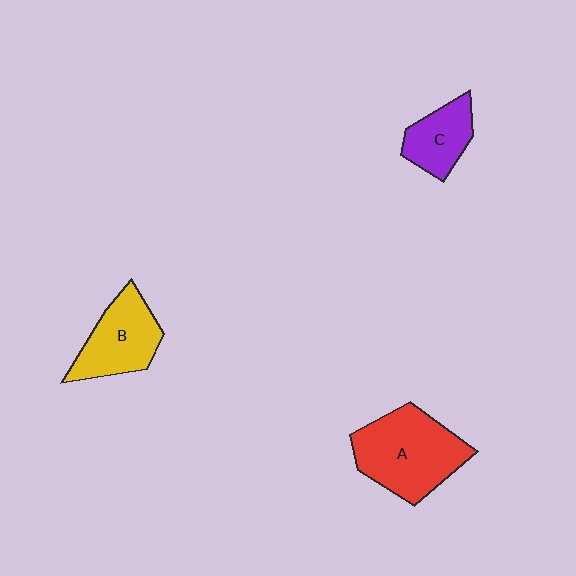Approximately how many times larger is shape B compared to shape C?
Approximately 1.4 times.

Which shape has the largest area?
Shape A (red).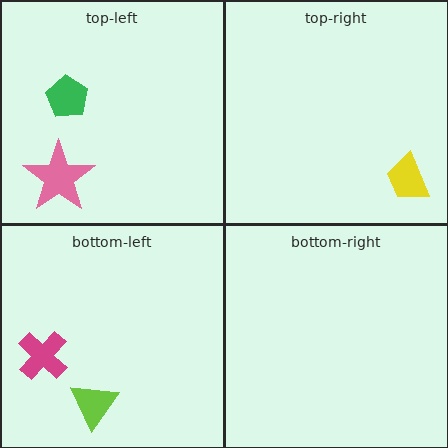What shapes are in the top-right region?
The yellow trapezoid.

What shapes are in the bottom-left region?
The lime triangle, the magenta cross.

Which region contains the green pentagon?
The top-left region.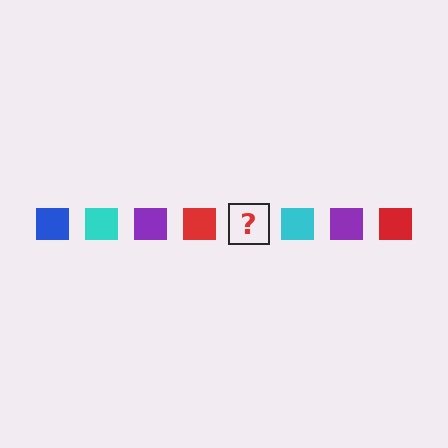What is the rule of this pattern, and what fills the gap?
The rule is that the pattern cycles through blue, cyan, purple, red squares. The gap should be filled with a blue square.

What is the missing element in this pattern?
The missing element is a blue square.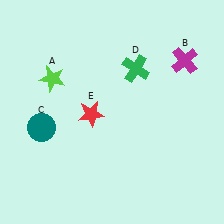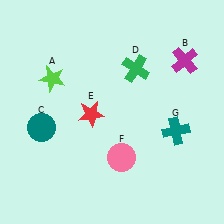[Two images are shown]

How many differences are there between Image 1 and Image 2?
There are 2 differences between the two images.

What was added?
A pink circle (F), a teal cross (G) were added in Image 2.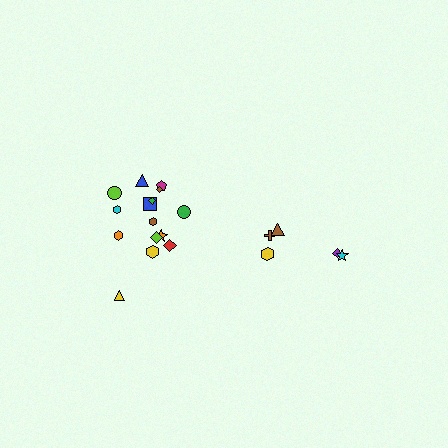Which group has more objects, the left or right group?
The left group.